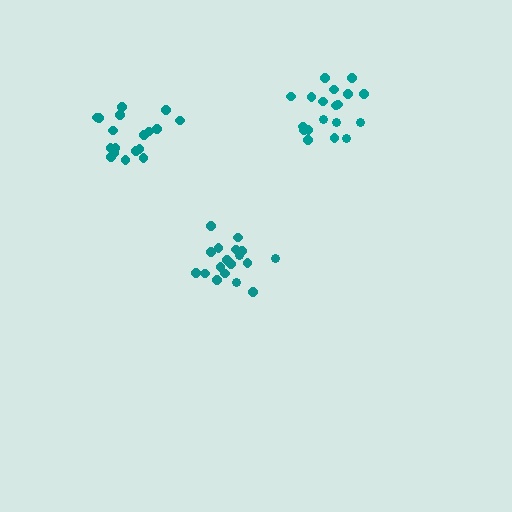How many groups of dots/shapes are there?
There are 3 groups.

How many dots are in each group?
Group 1: 18 dots, Group 2: 18 dots, Group 3: 19 dots (55 total).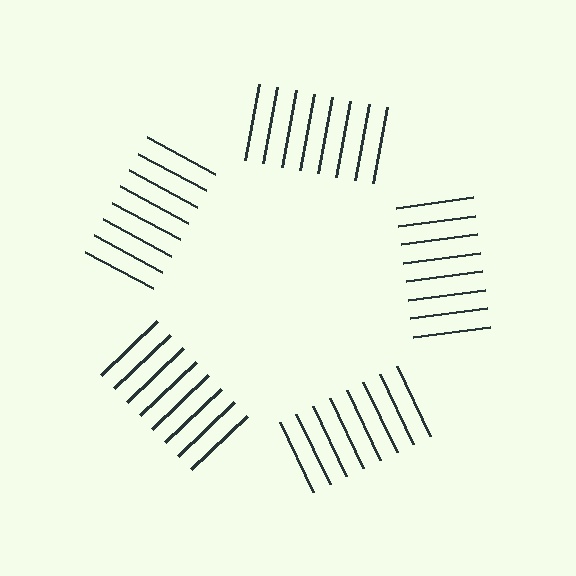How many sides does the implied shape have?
5 sides — the line-ends trace a pentagon.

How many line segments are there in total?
40 — 8 along each of the 5 edges.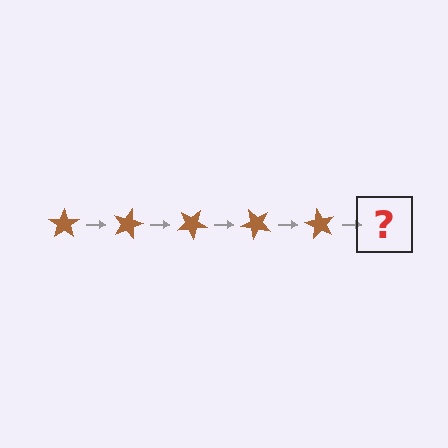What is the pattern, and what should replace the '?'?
The pattern is that the star rotates 15 degrees each step. The '?' should be a brown star rotated 75 degrees.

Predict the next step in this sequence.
The next step is a brown star rotated 75 degrees.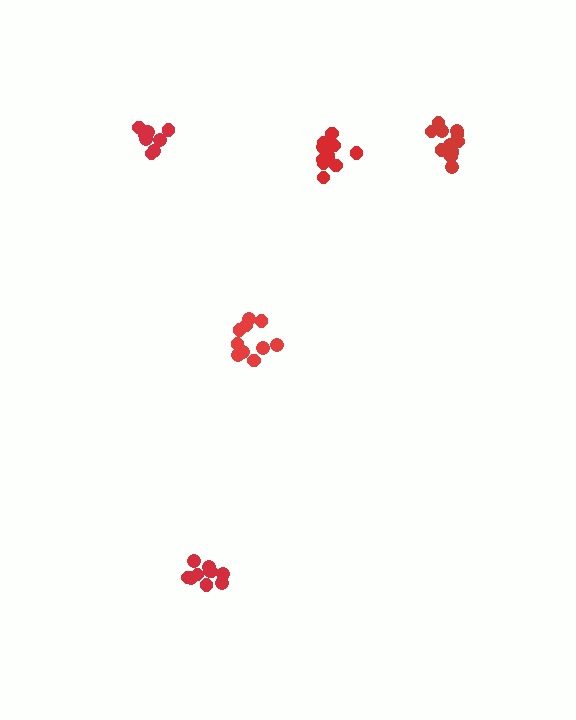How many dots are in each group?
Group 1: 11 dots, Group 2: 8 dots, Group 3: 12 dots, Group 4: 10 dots, Group 5: 10 dots (51 total).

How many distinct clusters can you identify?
There are 5 distinct clusters.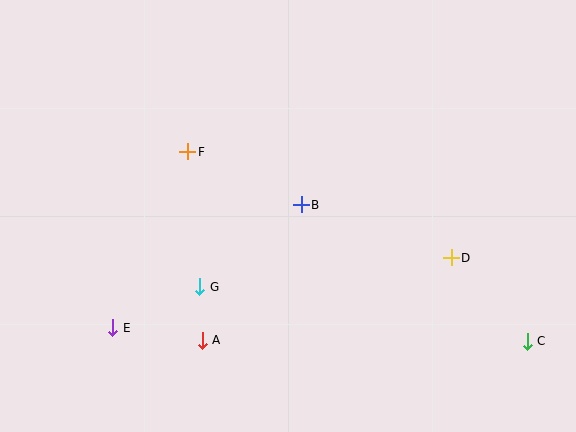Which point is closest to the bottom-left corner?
Point E is closest to the bottom-left corner.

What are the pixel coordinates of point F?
Point F is at (188, 152).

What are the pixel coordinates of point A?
Point A is at (202, 340).